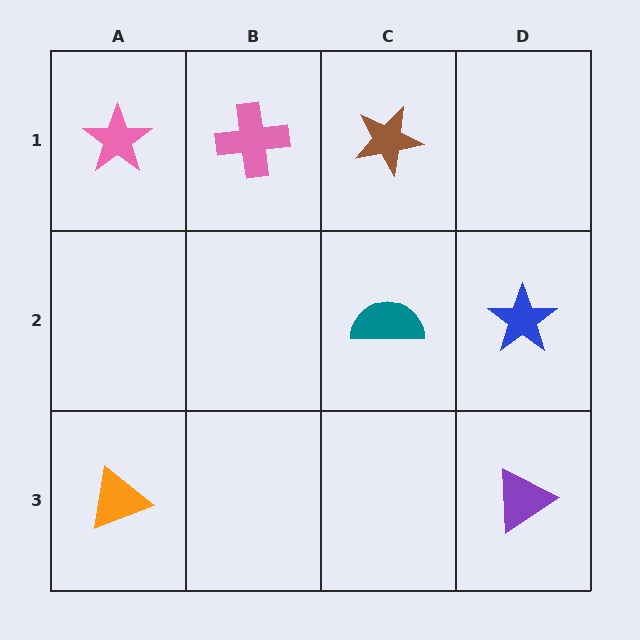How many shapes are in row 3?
2 shapes.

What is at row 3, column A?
An orange triangle.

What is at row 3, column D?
A purple triangle.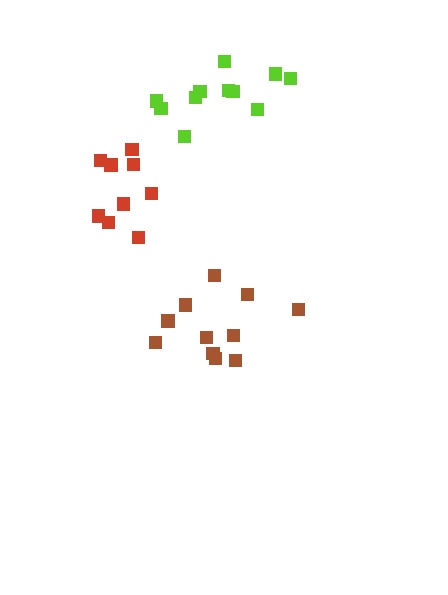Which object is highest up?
The lime cluster is topmost.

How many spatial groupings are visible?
There are 3 spatial groupings.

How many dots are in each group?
Group 1: 11 dots, Group 2: 9 dots, Group 3: 11 dots (31 total).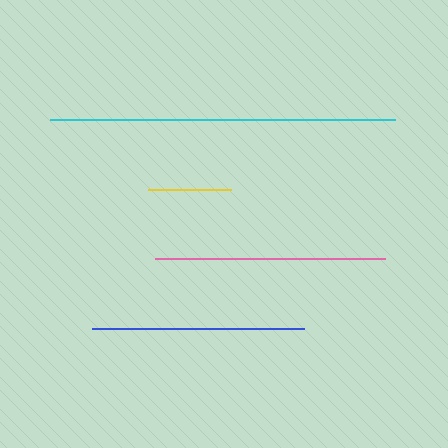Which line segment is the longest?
The cyan line is the longest at approximately 345 pixels.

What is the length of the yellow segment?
The yellow segment is approximately 83 pixels long.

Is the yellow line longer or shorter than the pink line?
The pink line is longer than the yellow line.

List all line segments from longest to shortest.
From longest to shortest: cyan, pink, blue, yellow.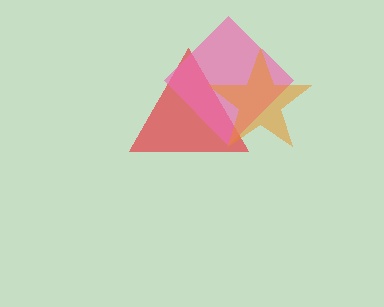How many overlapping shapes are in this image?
There are 3 overlapping shapes in the image.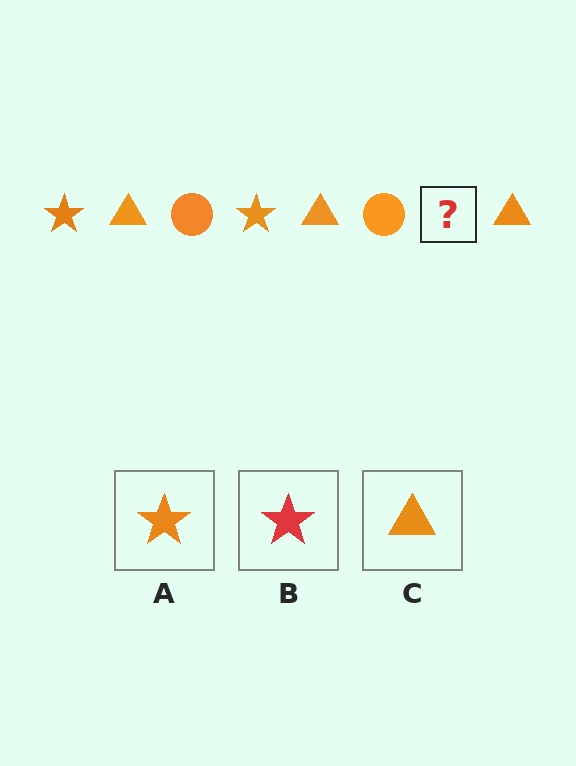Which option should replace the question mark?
Option A.